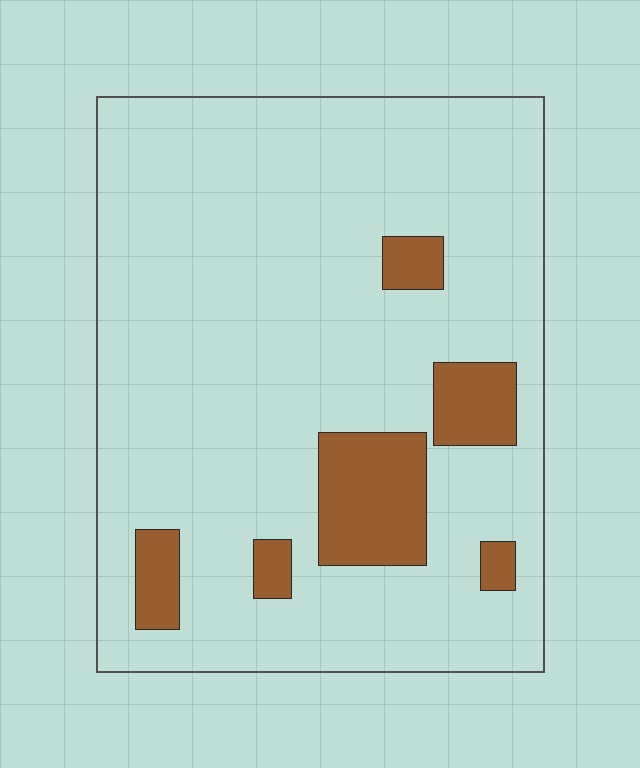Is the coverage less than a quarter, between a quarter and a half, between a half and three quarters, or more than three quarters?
Less than a quarter.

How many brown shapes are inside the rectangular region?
6.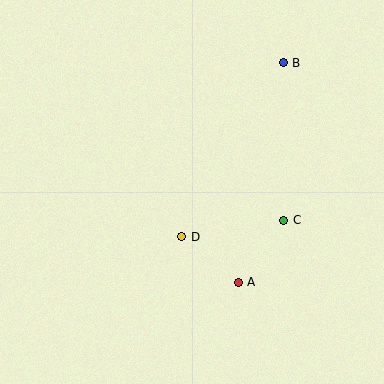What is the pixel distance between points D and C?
The distance between D and C is 103 pixels.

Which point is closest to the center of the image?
Point D at (182, 237) is closest to the center.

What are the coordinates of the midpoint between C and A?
The midpoint between C and A is at (261, 251).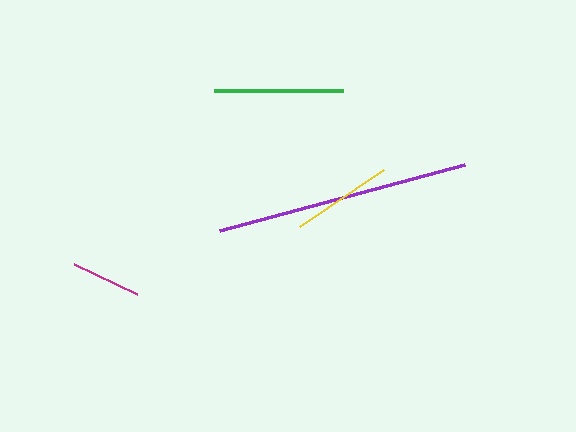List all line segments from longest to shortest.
From longest to shortest: purple, green, yellow, magenta.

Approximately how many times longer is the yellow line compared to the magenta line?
The yellow line is approximately 1.4 times the length of the magenta line.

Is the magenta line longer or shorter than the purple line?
The purple line is longer than the magenta line.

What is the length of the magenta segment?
The magenta segment is approximately 70 pixels long.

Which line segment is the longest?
The purple line is the longest at approximately 253 pixels.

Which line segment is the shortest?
The magenta line is the shortest at approximately 70 pixels.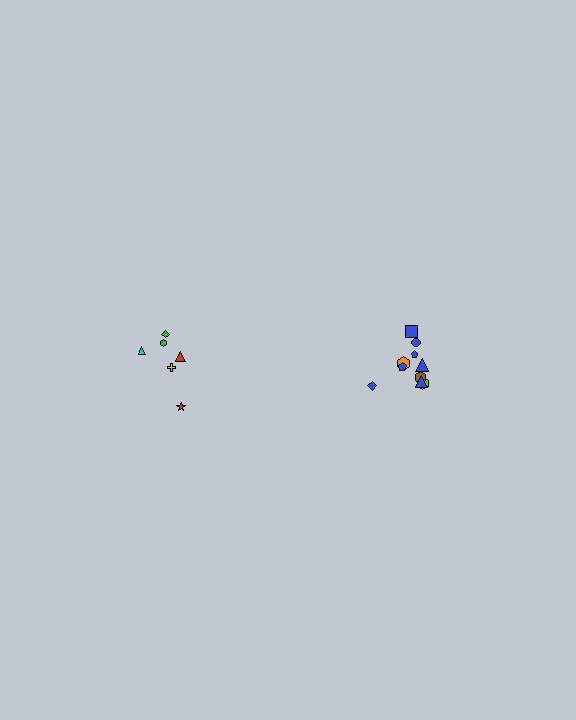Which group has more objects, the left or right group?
The right group.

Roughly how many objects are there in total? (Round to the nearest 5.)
Roughly 15 objects in total.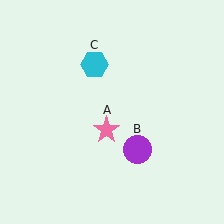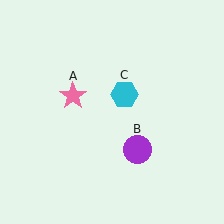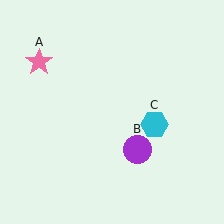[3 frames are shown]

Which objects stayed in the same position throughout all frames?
Purple circle (object B) remained stationary.